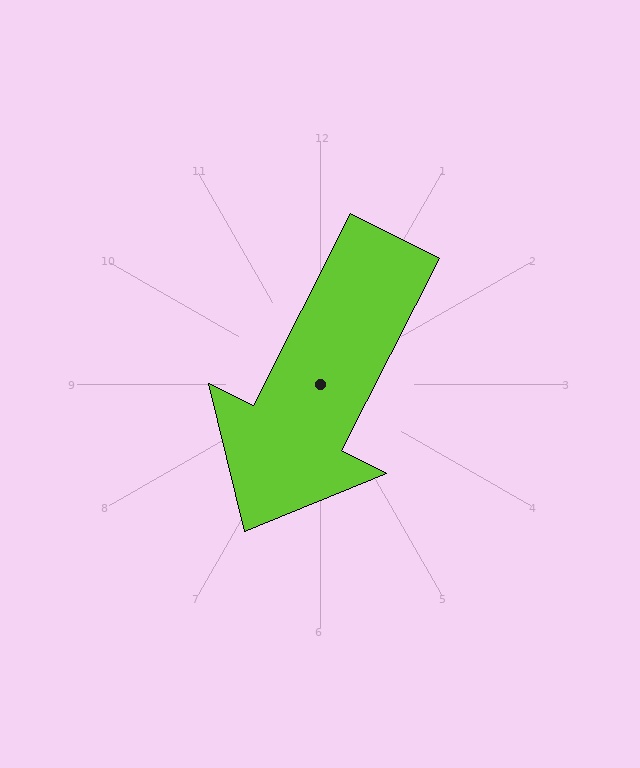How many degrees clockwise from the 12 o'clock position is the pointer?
Approximately 207 degrees.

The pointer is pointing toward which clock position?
Roughly 7 o'clock.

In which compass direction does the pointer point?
Southwest.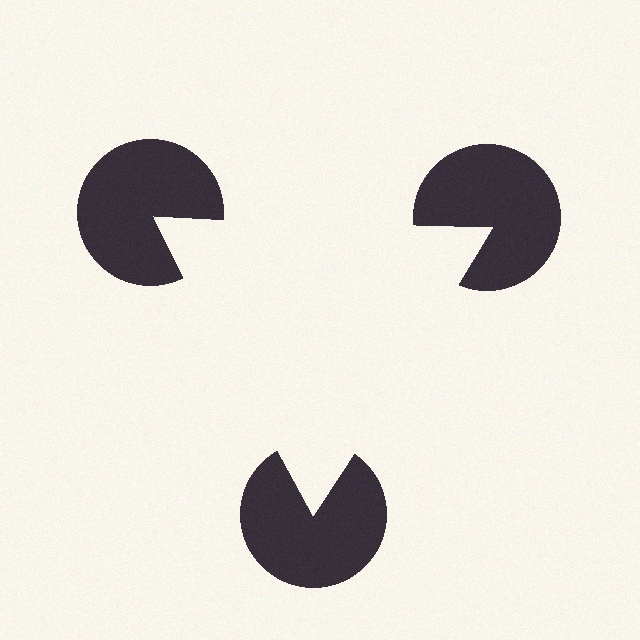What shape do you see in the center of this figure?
An illusory triangle — its edges are inferred from the aligned wedge cuts in the pac-man discs, not physically drawn.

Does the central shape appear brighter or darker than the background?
It typically appears slightly brighter than the background, even though no actual brightness change is drawn.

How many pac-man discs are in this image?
There are 3 — one at each vertex of the illusory triangle.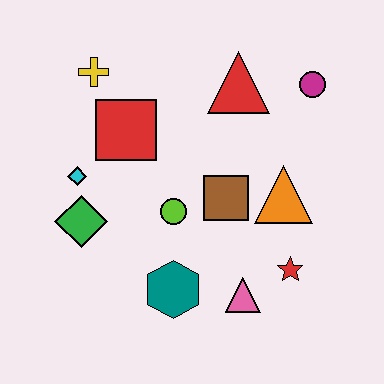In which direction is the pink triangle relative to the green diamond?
The pink triangle is to the right of the green diamond.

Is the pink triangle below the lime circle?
Yes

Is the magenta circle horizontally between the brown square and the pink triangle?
No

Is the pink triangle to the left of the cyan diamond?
No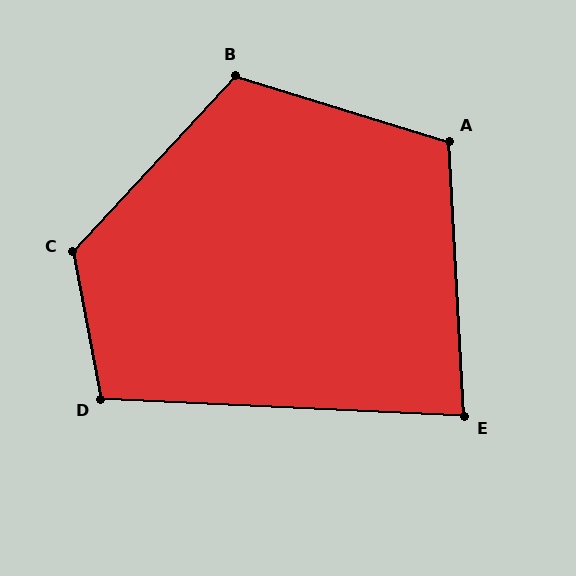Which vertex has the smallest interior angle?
E, at approximately 84 degrees.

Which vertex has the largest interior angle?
C, at approximately 127 degrees.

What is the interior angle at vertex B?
Approximately 116 degrees (obtuse).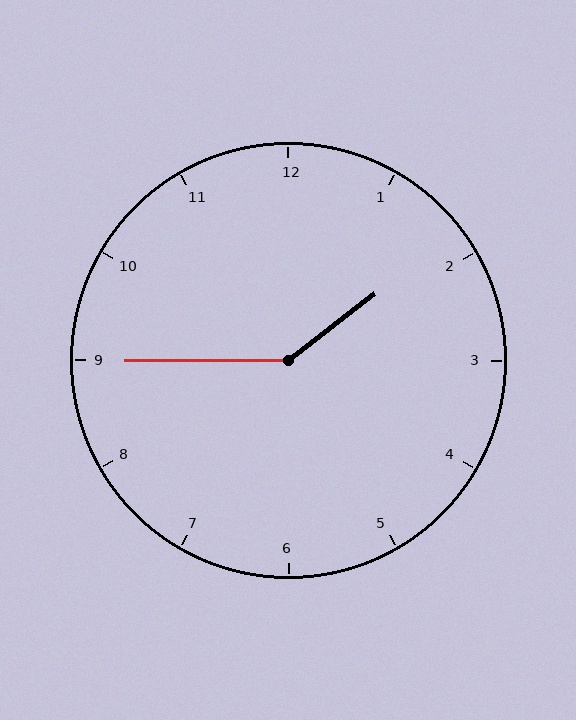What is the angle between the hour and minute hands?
Approximately 142 degrees.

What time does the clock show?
1:45.